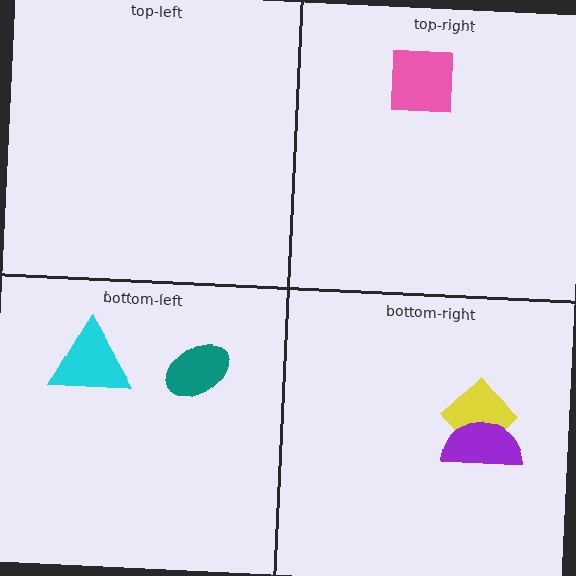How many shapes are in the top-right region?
1.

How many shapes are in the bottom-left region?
2.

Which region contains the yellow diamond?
The bottom-right region.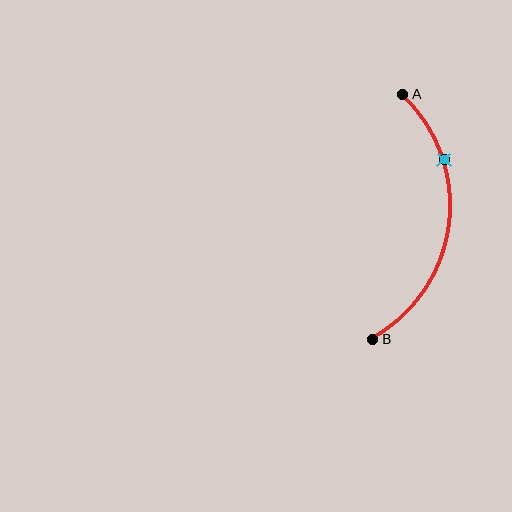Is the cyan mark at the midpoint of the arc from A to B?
No. The cyan mark lies on the arc but is closer to endpoint A. The arc midpoint would be at the point on the curve equidistant along the arc from both A and B.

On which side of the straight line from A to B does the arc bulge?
The arc bulges to the right of the straight line connecting A and B.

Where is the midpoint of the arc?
The arc midpoint is the point on the curve farthest from the straight line joining A and B. It sits to the right of that line.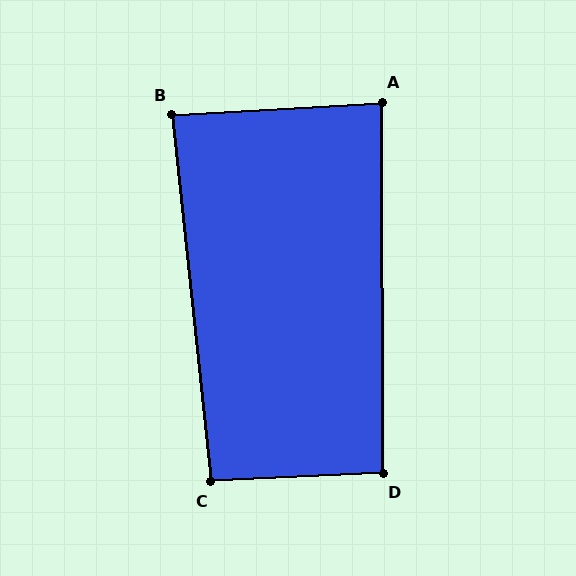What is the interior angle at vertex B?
Approximately 87 degrees (approximately right).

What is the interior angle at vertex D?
Approximately 93 degrees (approximately right).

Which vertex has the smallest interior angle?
A, at approximately 87 degrees.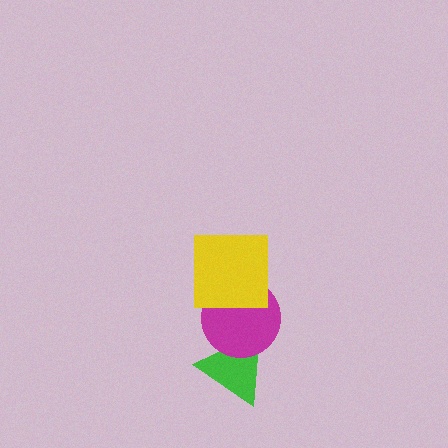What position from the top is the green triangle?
The green triangle is 3rd from the top.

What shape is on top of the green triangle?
The magenta circle is on top of the green triangle.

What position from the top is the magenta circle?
The magenta circle is 2nd from the top.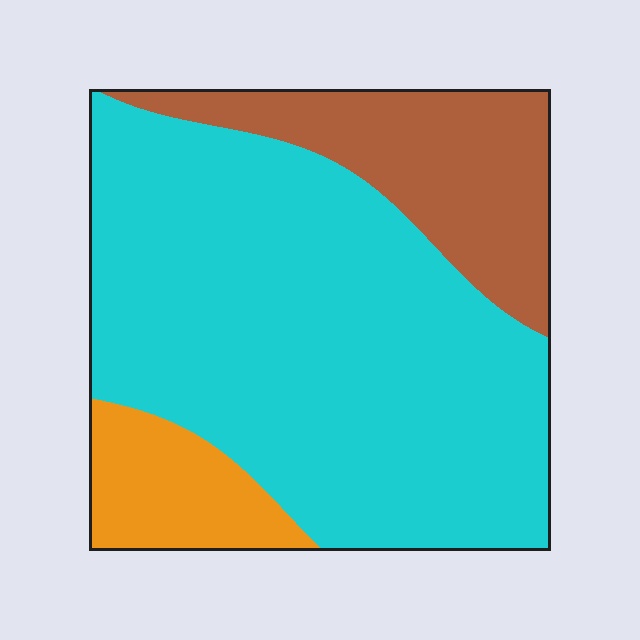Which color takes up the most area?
Cyan, at roughly 70%.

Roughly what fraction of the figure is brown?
Brown covers about 20% of the figure.